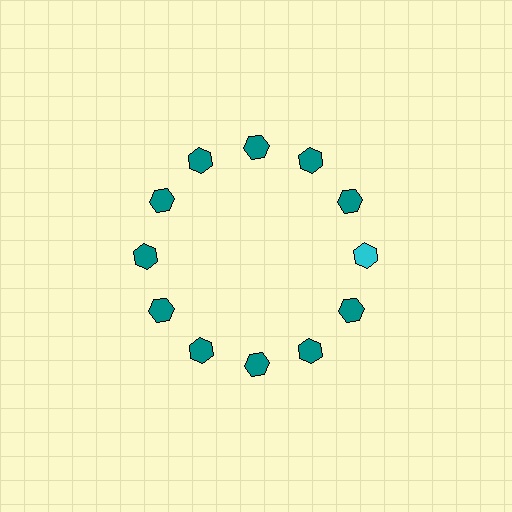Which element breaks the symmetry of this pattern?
The cyan hexagon at roughly the 3 o'clock position breaks the symmetry. All other shapes are teal hexagons.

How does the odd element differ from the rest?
It has a different color: cyan instead of teal.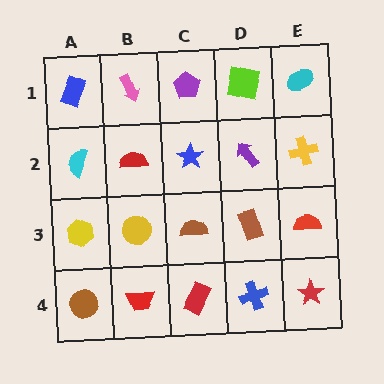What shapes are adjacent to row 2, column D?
A lime square (row 1, column D), a brown rectangle (row 3, column D), a blue star (row 2, column C), a yellow cross (row 2, column E).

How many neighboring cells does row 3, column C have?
4.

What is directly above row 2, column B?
A pink arrow.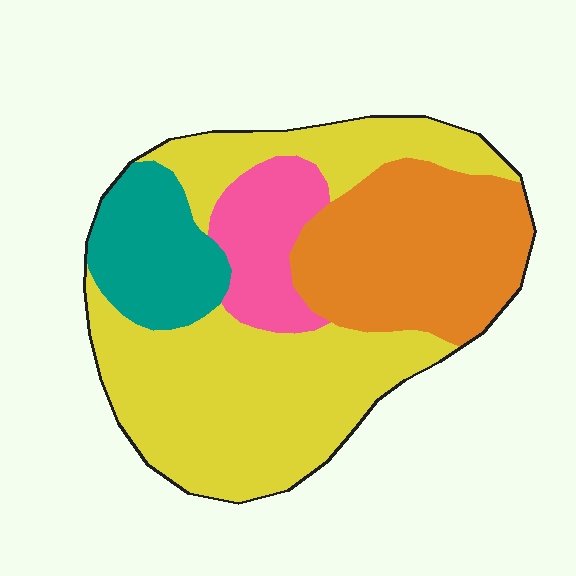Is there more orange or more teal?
Orange.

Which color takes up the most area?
Yellow, at roughly 50%.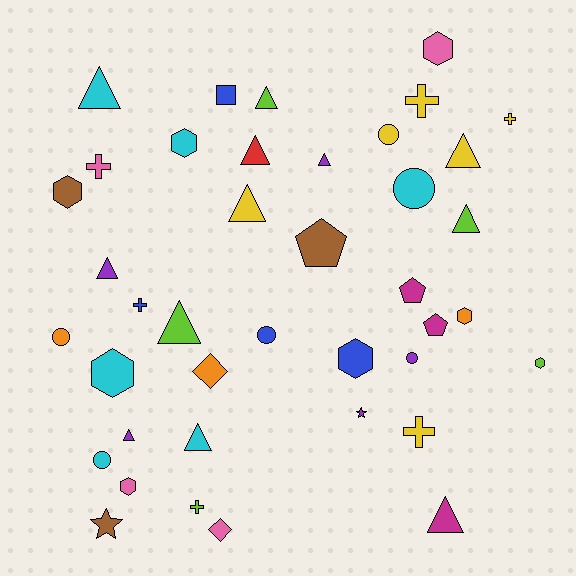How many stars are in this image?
There are 2 stars.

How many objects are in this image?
There are 40 objects.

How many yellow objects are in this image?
There are 6 yellow objects.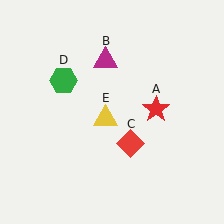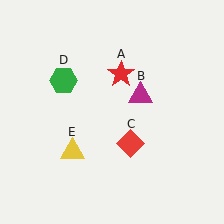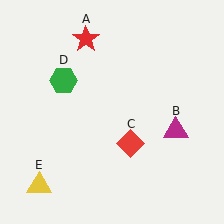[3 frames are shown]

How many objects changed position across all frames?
3 objects changed position: red star (object A), magenta triangle (object B), yellow triangle (object E).